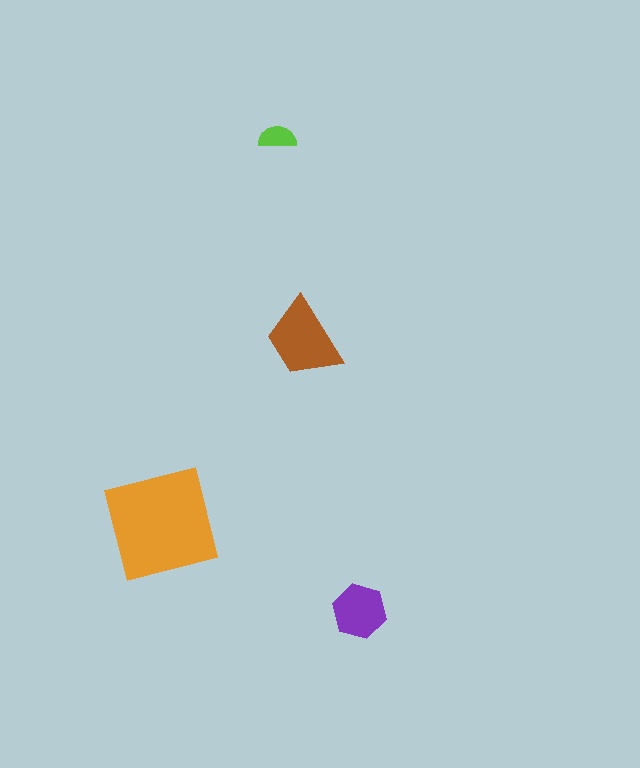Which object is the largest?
The orange square.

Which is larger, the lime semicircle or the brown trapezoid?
The brown trapezoid.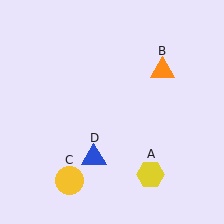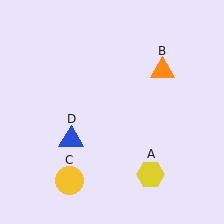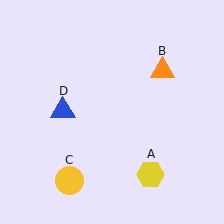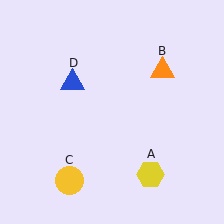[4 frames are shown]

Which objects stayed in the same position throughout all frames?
Yellow hexagon (object A) and orange triangle (object B) and yellow circle (object C) remained stationary.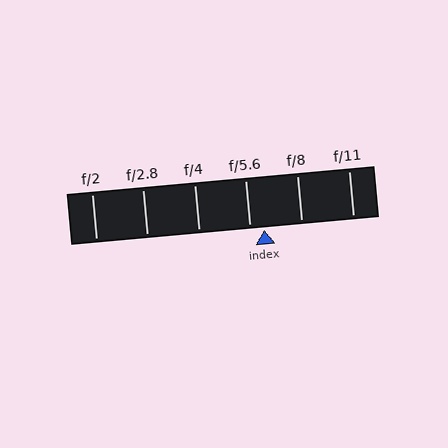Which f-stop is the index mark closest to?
The index mark is closest to f/5.6.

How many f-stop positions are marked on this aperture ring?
There are 6 f-stop positions marked.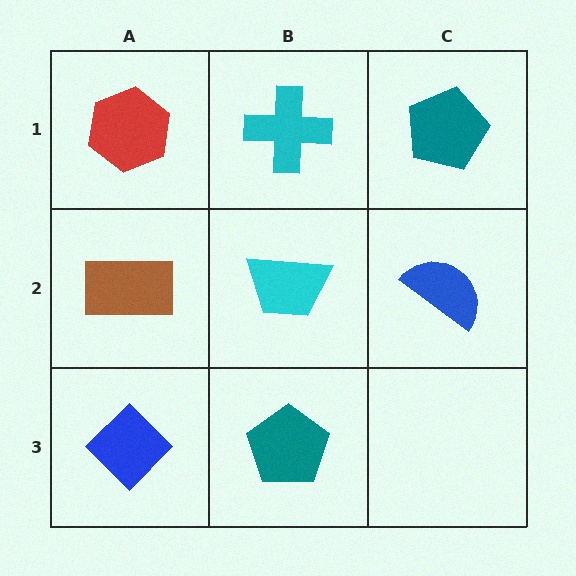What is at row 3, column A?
A blue diamond.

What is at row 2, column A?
A brown rectangle.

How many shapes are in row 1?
3 shapes.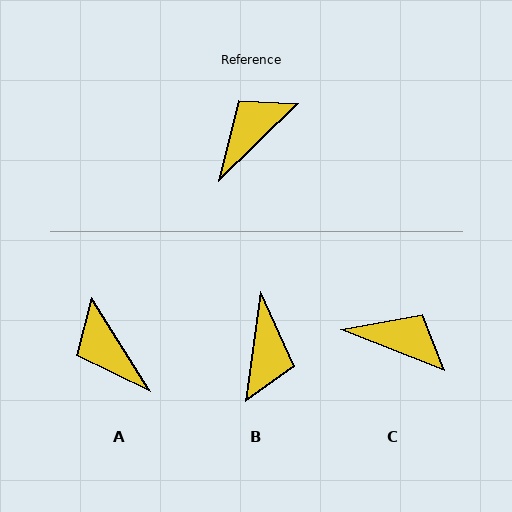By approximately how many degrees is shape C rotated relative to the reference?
Approximately 66 degrees clockwise.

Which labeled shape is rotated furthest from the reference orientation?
B, about 142 degrees away.